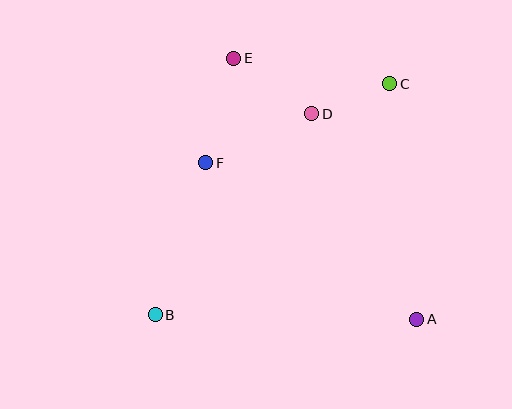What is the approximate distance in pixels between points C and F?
The distance between C and F is approximately 200 pixels.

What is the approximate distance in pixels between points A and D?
The distance between A and D is approximately 231 pixels.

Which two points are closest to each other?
Points C and D are closest to each other.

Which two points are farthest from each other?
Points B and C are farthest from each other.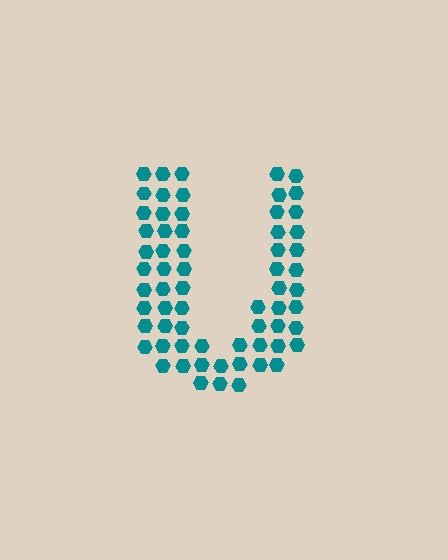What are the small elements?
The small elements are hexagons.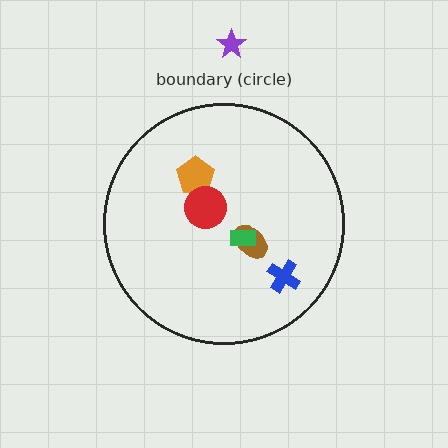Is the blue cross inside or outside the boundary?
Inside.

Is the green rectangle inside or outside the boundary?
Inside.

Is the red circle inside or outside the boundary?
Inside.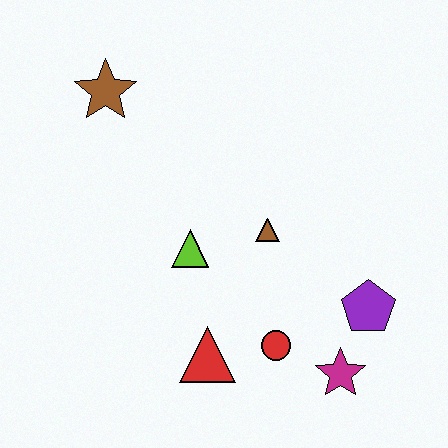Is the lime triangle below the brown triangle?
Yes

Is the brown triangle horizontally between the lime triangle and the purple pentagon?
Yes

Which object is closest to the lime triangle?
The brown triangle is closest to the lime triangle.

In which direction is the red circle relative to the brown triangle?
The red circle is below the brown triangle.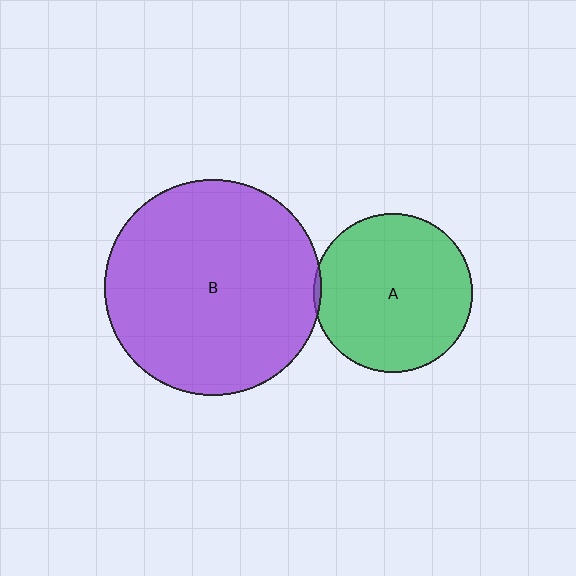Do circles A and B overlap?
Yes.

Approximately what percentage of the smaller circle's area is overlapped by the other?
Approximately 5%.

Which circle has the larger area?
Circle B (purple).